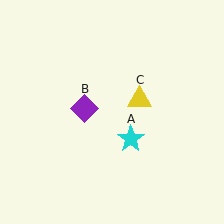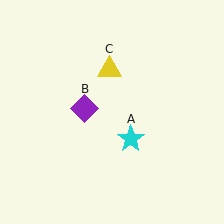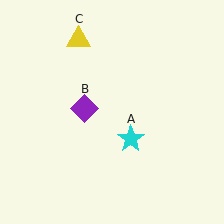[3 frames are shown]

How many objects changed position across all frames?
1 object changed position: yellow triangle (object C).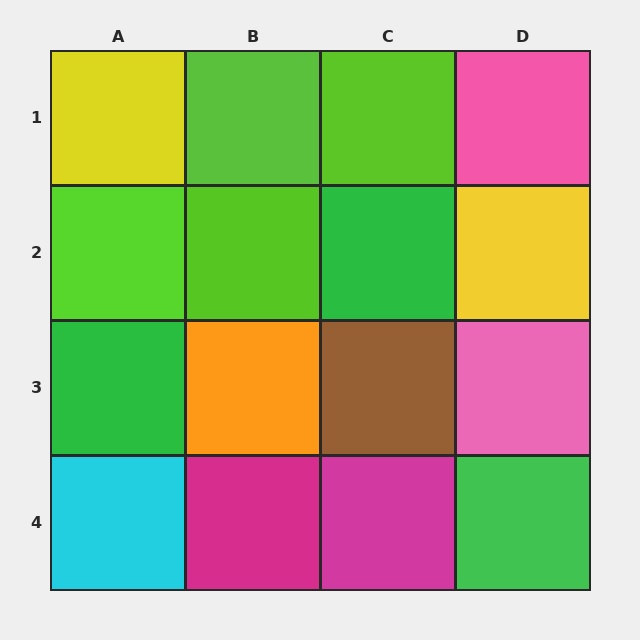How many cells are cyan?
1 cell is cyan.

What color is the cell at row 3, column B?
Orange.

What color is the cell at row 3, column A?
Green.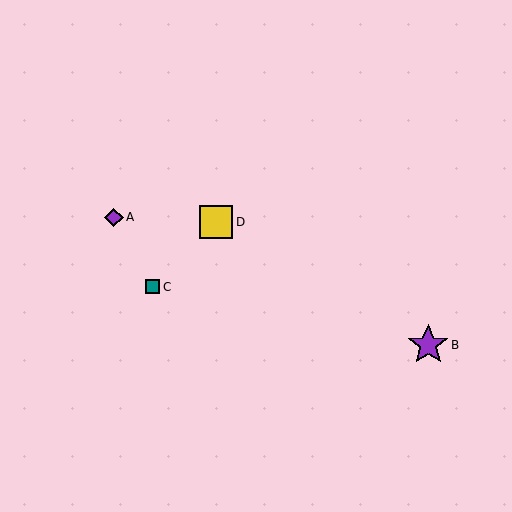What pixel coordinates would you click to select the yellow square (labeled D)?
Click at (216, 222) to select the yellow square D.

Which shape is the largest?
The purple star (labeled B) is the largest.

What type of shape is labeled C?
Shape C is a teal square.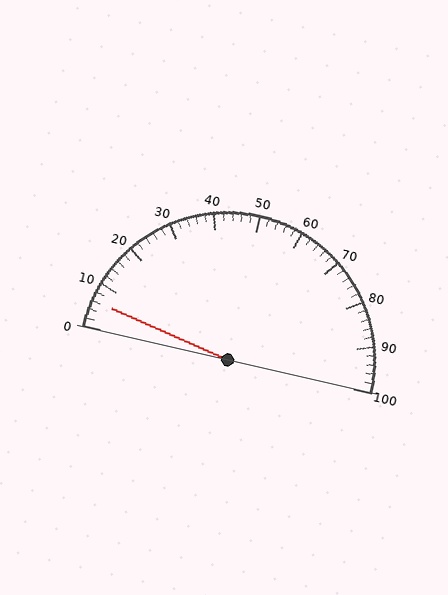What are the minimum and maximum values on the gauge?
The gauge ranges from 0 to 100.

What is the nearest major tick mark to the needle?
The nearest major tick mark is 10.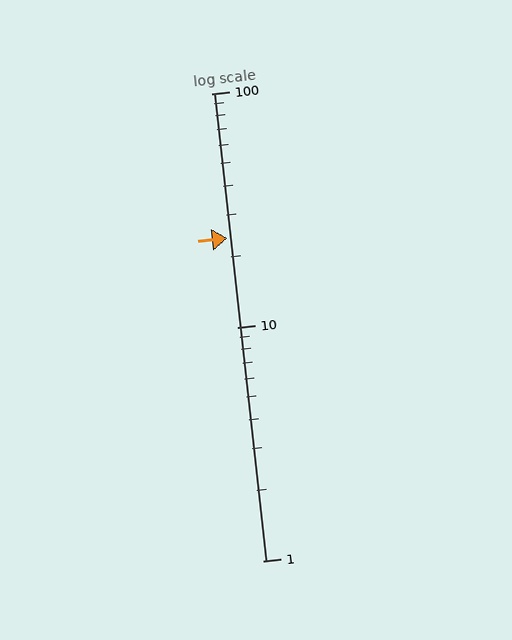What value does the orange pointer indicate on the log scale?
The pointer indicates approximately 24.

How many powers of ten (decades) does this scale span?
The scale spans 2 decades, from 1 to 100.